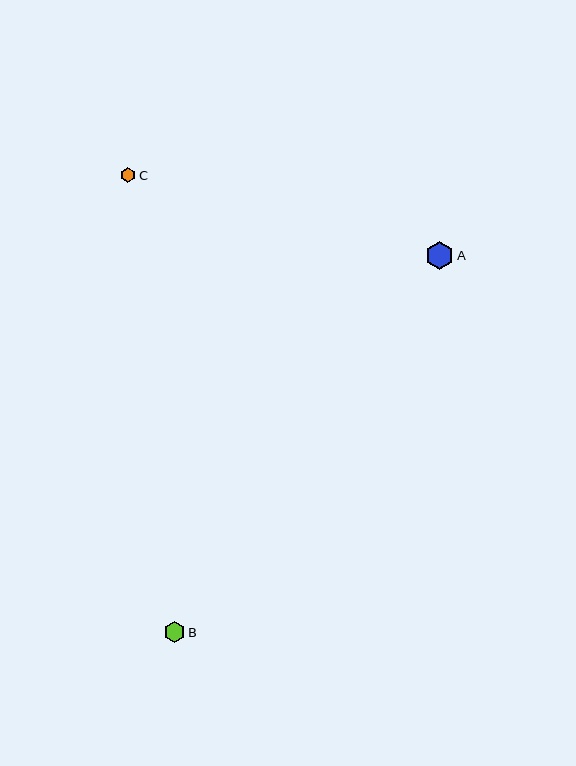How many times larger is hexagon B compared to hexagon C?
Hexagon B is approximately 1.4 times the size of hexagon C.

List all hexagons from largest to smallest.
From largest to smallest: A, B, C.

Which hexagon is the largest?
Hexagon A is the largest with a size of approximately 28 pixels.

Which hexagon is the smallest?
Hexagon C is the smallest with a size of approximately 15 pixels.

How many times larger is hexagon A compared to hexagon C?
Hexagon A is approximately 1.8 times the size of hexagon C.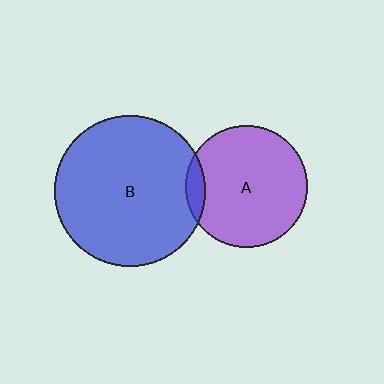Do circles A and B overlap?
Yes.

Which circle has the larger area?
Circle B (blue).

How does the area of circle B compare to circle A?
Approximately 1.5 times.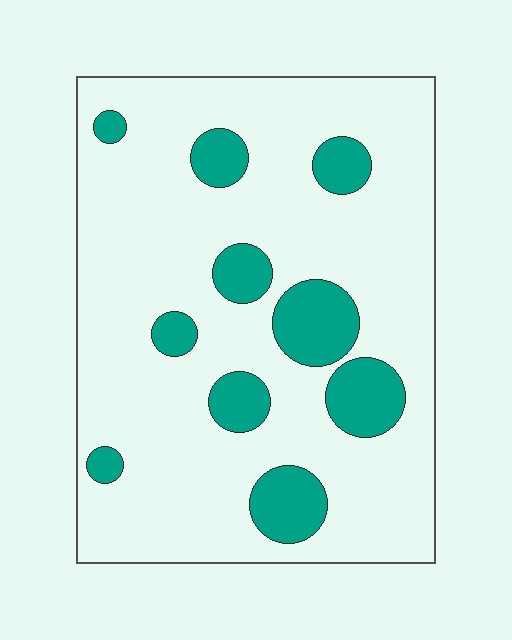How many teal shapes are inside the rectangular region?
10.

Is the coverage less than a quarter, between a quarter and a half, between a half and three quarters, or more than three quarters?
Less than a quarter.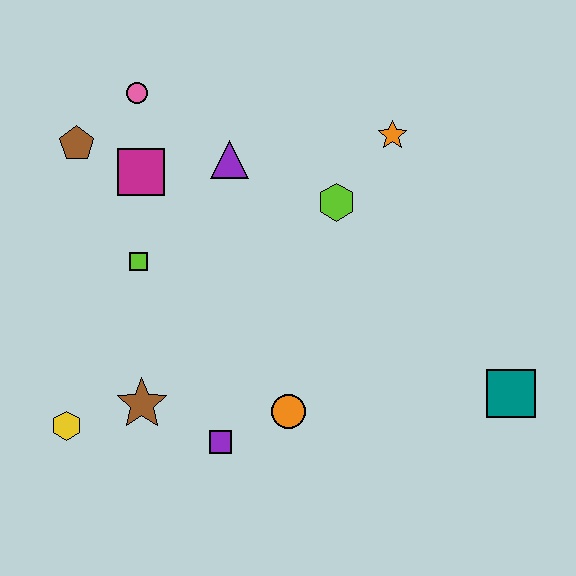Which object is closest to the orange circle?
The purple square is closest to the orange circle.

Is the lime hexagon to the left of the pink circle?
No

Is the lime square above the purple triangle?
No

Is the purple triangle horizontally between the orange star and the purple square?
Yes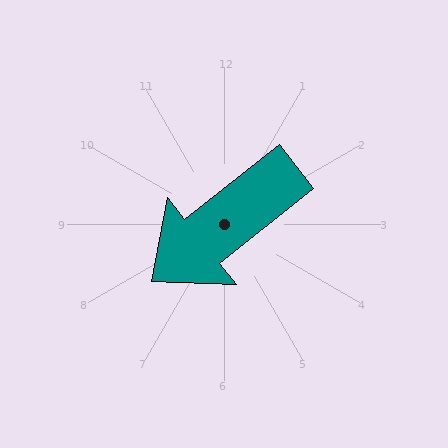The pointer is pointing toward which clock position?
Roughly 8 o'clock.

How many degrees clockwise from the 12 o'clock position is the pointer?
Approximately 232 degrees.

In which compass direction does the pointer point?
Southwest.